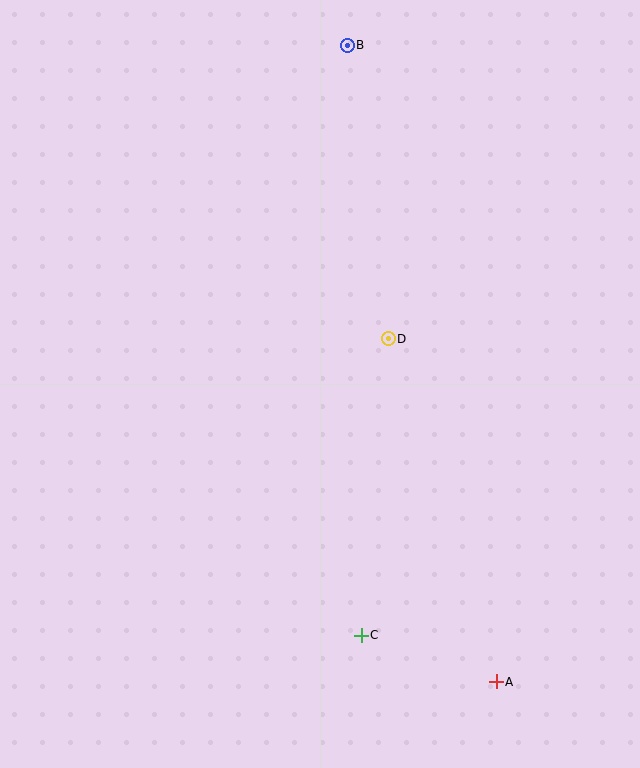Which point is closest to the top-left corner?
Point B is closest to the top-left corner.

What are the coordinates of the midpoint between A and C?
The midpoint between A and C is at (429, 659).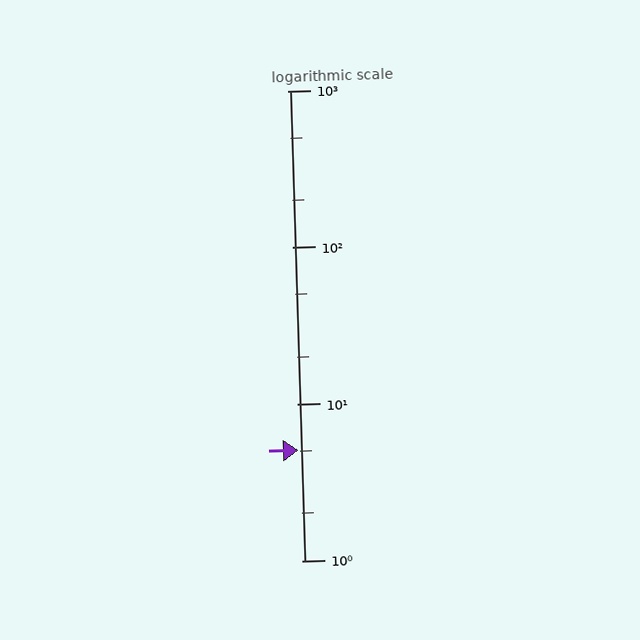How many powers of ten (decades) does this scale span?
The scale spans 3 decades, from 1 to 1000.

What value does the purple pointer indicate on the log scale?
The pointer indicates approximately 5.1.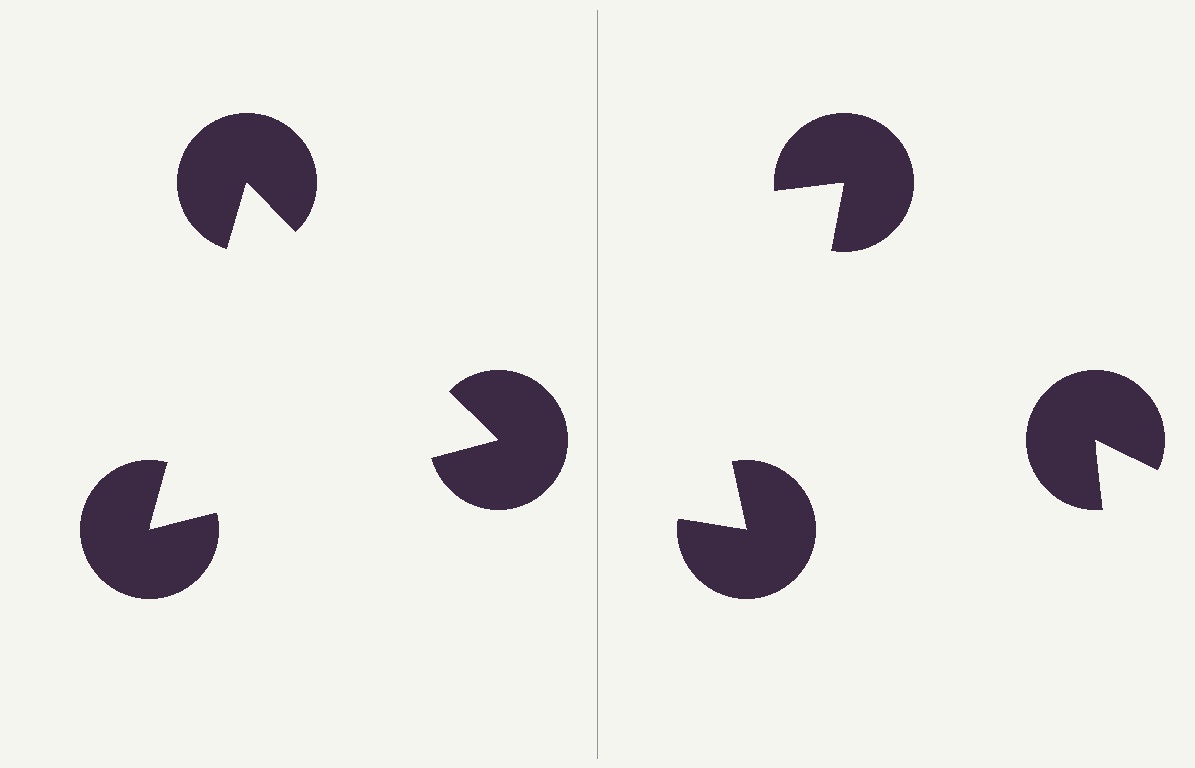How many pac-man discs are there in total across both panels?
6 — 3 on each side.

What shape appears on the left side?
An illusory triangle.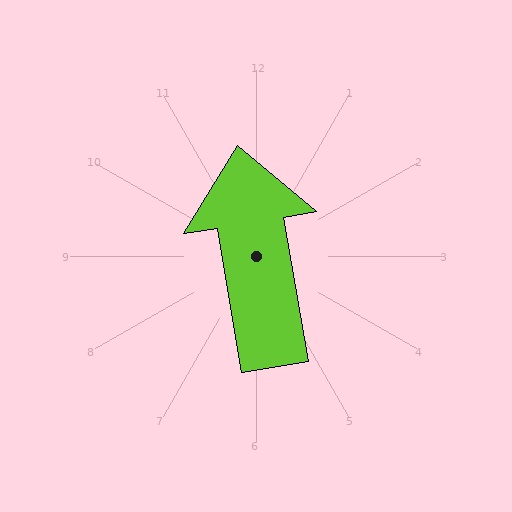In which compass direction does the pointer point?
North.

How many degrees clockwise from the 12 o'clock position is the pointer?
Approximately 350 degrees.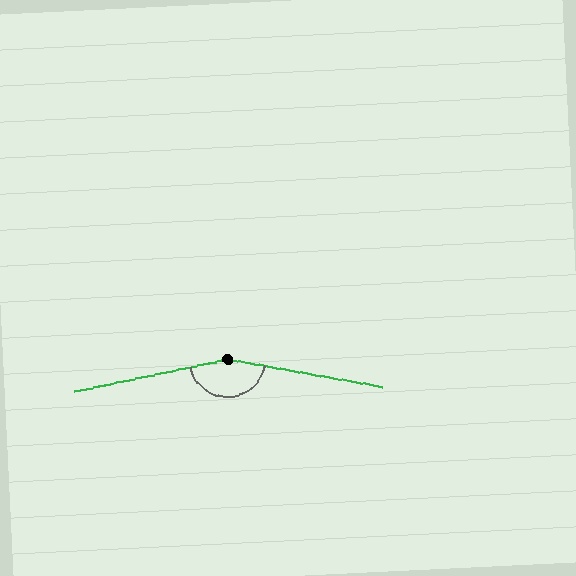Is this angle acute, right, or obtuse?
It is obtuse.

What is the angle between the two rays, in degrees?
Approximately 158 degrees.